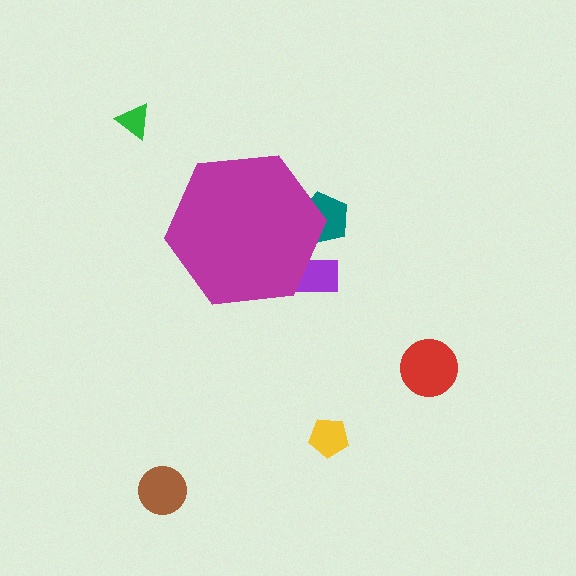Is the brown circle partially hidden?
No, the brown circle is fully visible.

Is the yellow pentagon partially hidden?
No, the yellow pentagon is fully visible.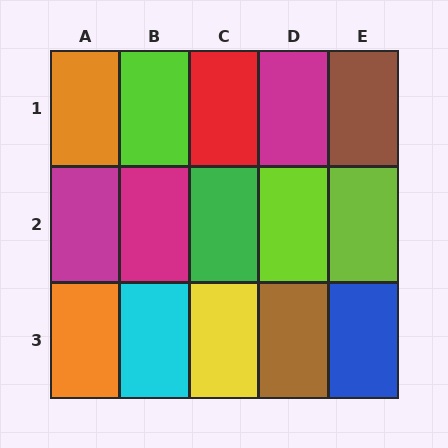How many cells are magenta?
3 cells are magenta.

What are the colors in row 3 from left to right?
Orange, cyan, yellow, brown, blue.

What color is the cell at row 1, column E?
Brown.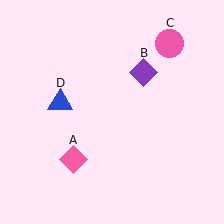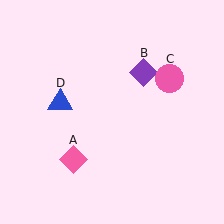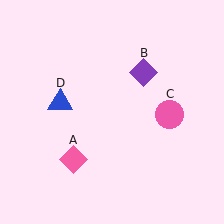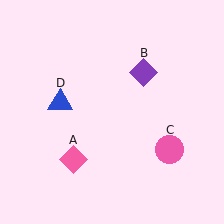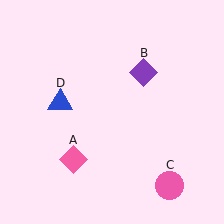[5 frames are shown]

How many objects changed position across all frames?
1 object changed position: pink circle (object C).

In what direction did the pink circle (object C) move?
The pink circle (object C) moved down.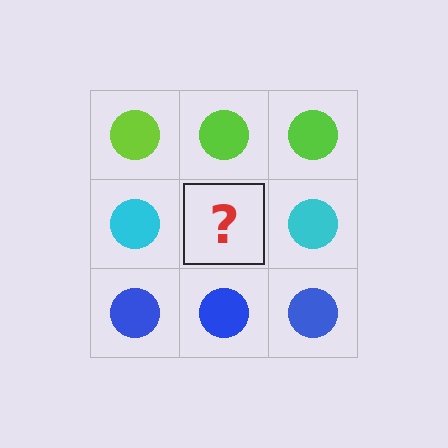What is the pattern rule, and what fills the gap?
The rule is that each row has a consistent color. The gap should be filled with a cyan circle.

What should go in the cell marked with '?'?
The missing cell should contain a cyan circle.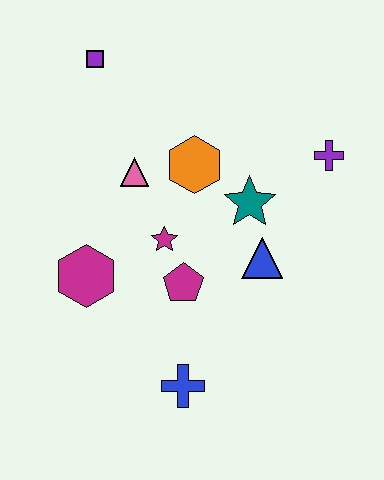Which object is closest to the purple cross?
The teal star is closest to the purple cross.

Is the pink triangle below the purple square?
Yes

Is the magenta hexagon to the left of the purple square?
Yes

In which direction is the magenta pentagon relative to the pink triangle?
The magenta pentagon is below the pink triangle.